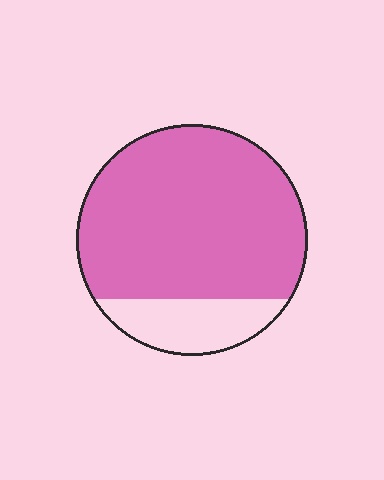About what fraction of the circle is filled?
About four fifths (4/5).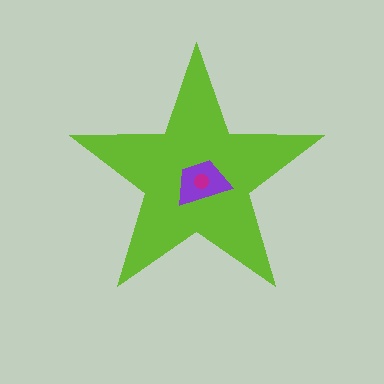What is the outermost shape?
The lime star.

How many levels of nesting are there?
3.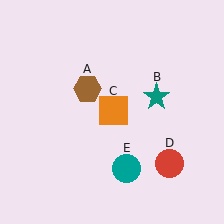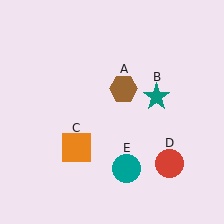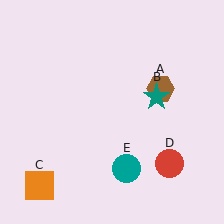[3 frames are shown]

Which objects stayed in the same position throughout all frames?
Teal star (object B) and red circle (object D) and teal circle (object E) remained stationary.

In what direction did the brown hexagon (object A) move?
The brown hexagon (object A) moved right.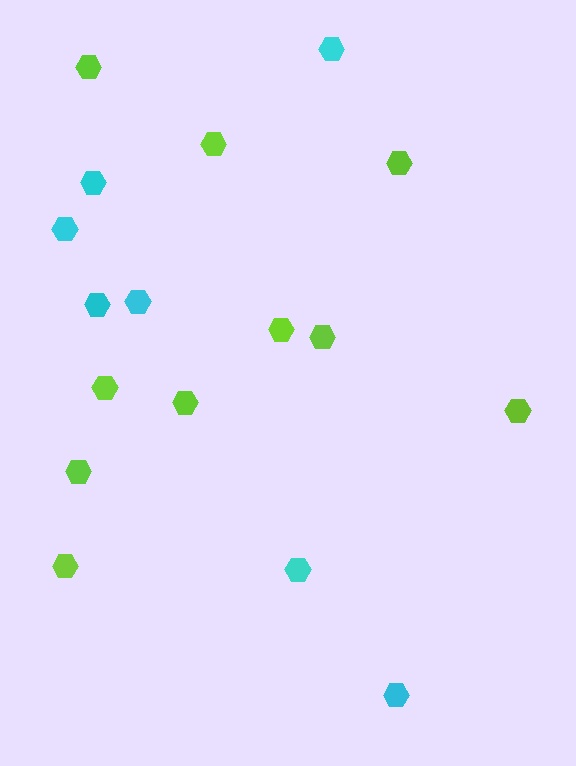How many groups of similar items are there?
There are 2 groups: one group of lime hexagons (10) and one group of cyan hexagons (7).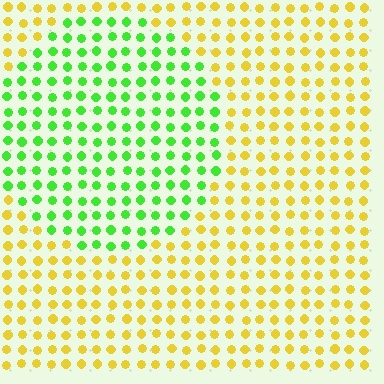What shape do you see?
I see a circle.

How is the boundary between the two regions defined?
The boundary is defined purely by a slight shift in hue (about 64 degrees). Spacing, size, and orientation are identical on both sides.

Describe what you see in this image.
The image is filled with small yellow elements in a uniform arrangement. A circle-shaped region is visible where the elements are tinted to a slightly different hue, forming a subtle color boundary.